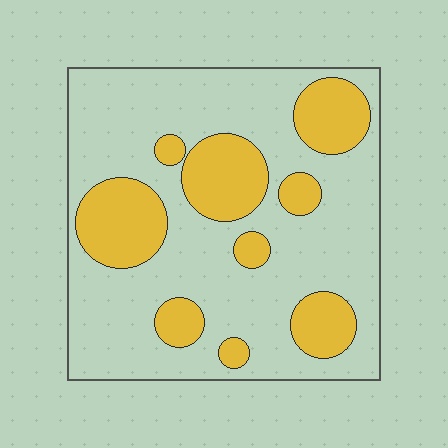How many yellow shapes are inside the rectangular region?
9.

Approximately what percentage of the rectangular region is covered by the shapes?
Approximately 30%.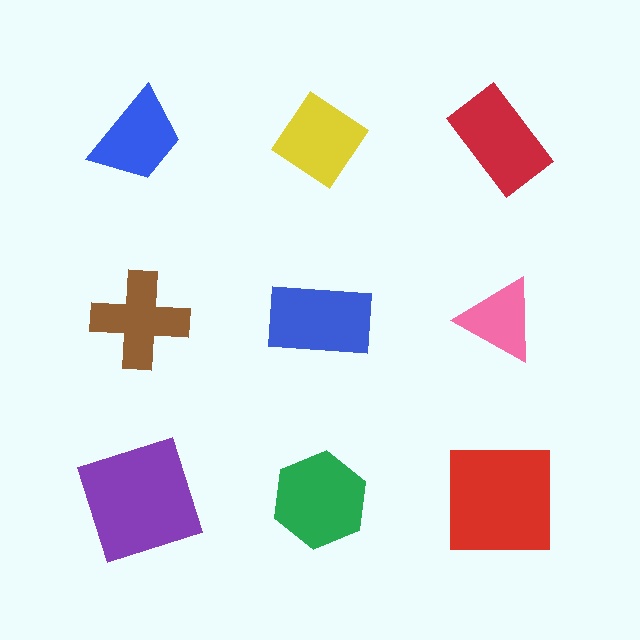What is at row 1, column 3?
A red rectangle.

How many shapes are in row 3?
3 shapes.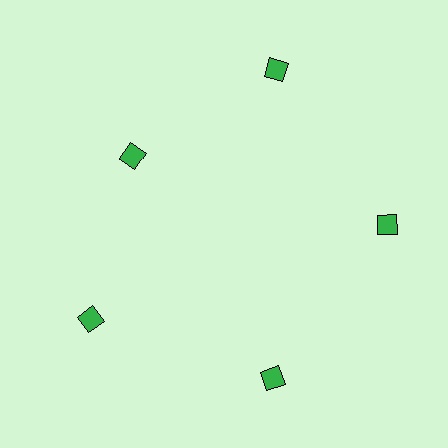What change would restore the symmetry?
The symmetry would be restored by moving it outward, back onto the ring so that all 5 diamonds sit at equal angles and equal distance from the center.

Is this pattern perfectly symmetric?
No. The 5 green diamonds are arranged in a ring, but one element near the 10 o'clock position is pulled inward toward the center, breaking the 5-fold rotational symmetry.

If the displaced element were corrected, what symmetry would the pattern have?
It would have 5-fold rotational symmetry — the pattern would map onto itself every 72 degrees.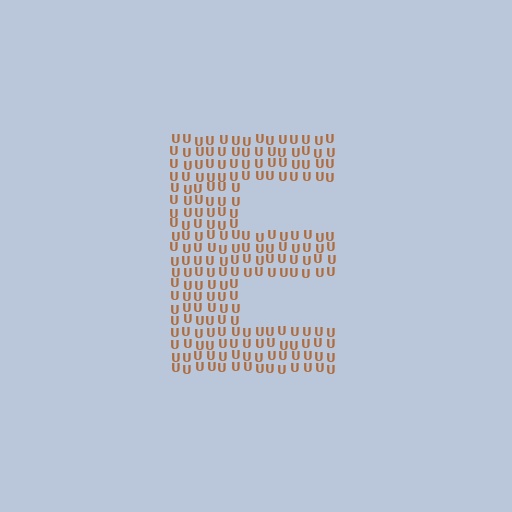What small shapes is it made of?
It is made of small letter U's.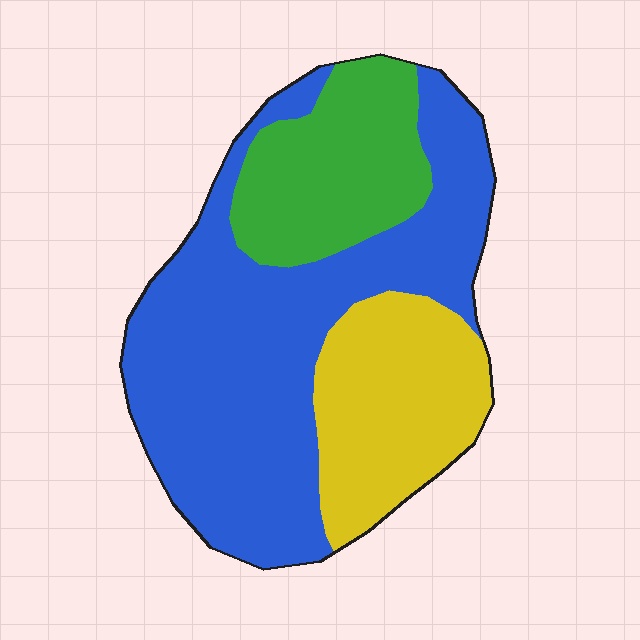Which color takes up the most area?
Blue, at roughly 55%.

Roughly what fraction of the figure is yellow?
Yellow takes up about one quarter (1/4) of the figure.